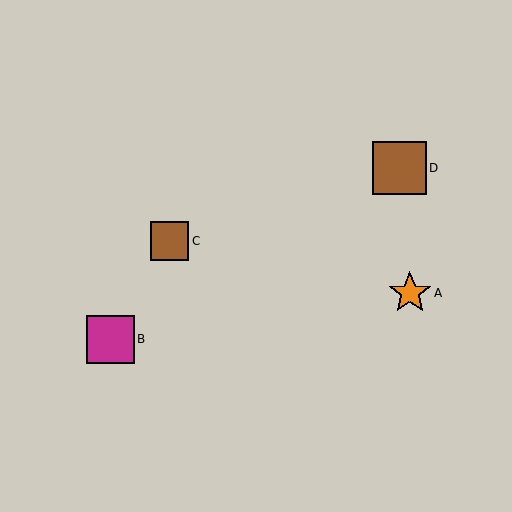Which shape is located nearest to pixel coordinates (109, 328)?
The magenta square (labeled B) at (111, 340) is nearest to that location.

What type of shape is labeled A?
Shape A is an orange star.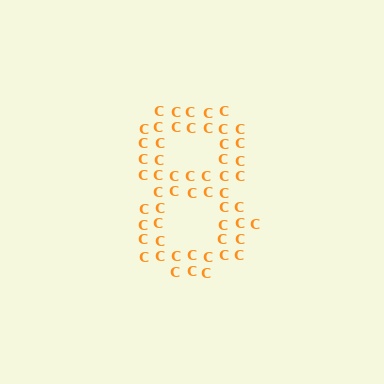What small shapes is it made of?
It is made of small letter C's.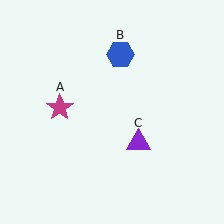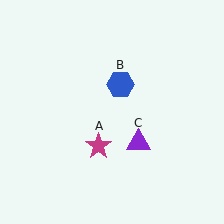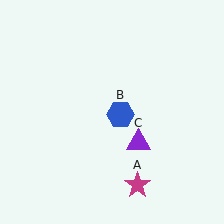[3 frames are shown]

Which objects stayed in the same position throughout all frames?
Purple triangle (object C) remained stationary.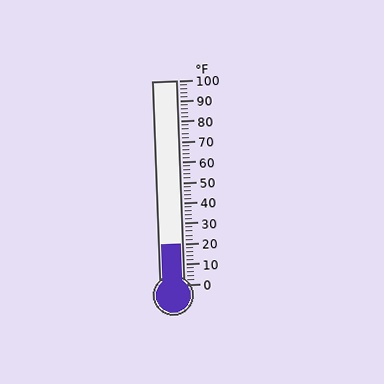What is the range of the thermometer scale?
The thermometer scale ranges from 0°F to 100°F.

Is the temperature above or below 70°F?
The temperature is below 70°F.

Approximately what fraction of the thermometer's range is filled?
The thermometer is filled to approximately 20% of its range.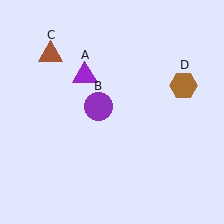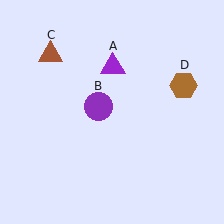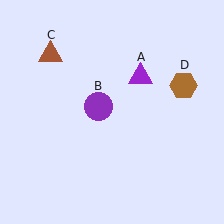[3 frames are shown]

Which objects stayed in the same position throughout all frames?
Purple circle (object B) and brown triangle (object C) and brown hexagon (object D) remained stationary.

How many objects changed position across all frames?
1 object changed position: purple triangle (object A).